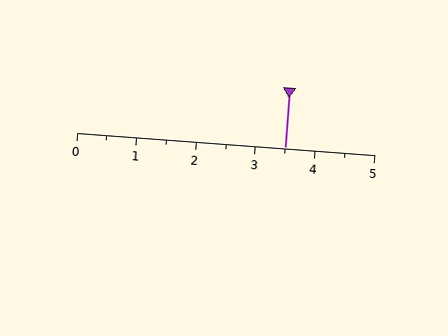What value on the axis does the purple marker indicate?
The marker indicates approximately 3.5.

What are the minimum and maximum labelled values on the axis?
The axis runs from 0 to 5.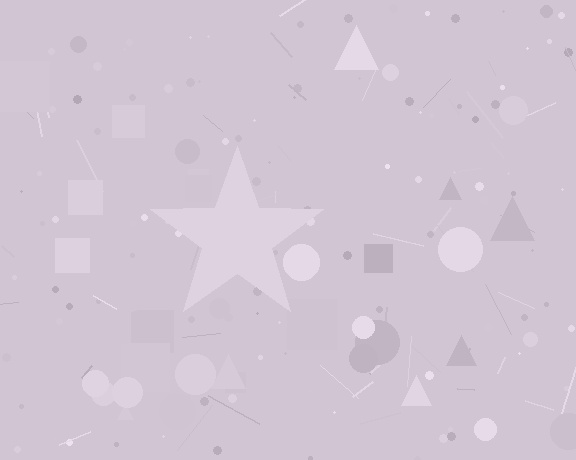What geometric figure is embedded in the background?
A star is embedded in the background.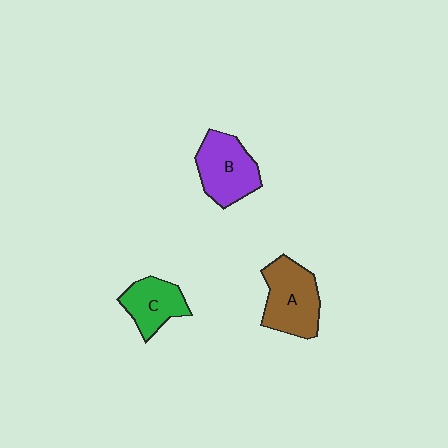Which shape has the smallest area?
Shape C (green).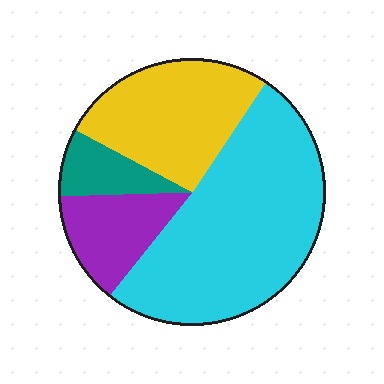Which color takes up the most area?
Cyan, at roughly 50%.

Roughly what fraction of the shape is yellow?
Yellow takes up about one quarter (1/4) of the shape.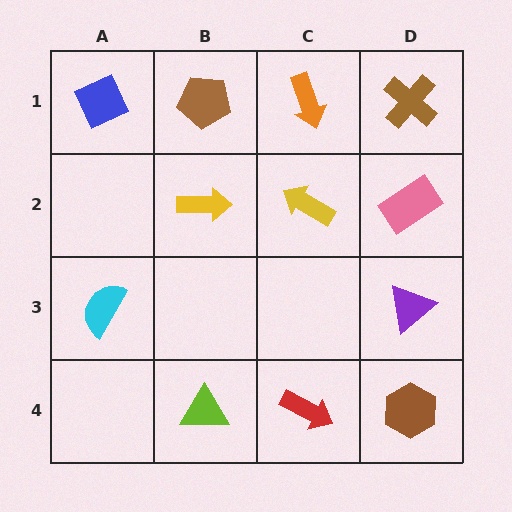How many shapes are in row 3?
2 shapes.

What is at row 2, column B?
A yellow arrow.